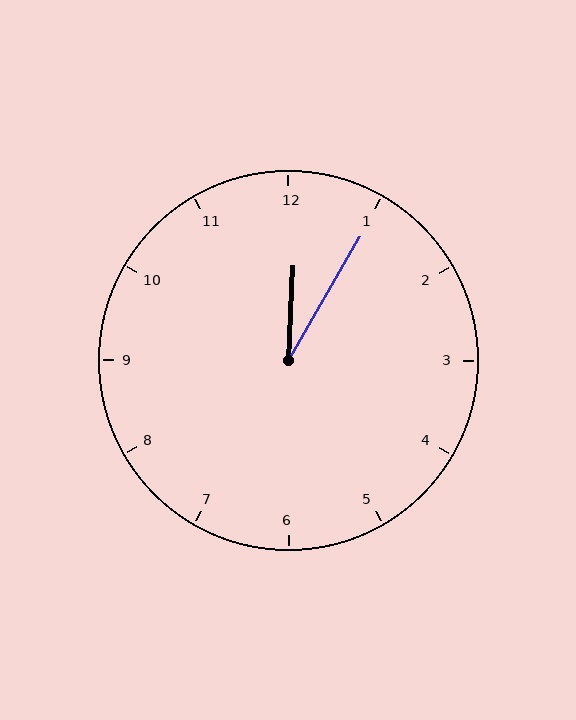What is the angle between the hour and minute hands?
Approximately 28 degrees.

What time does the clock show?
12:05.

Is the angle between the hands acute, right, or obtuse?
It is acute.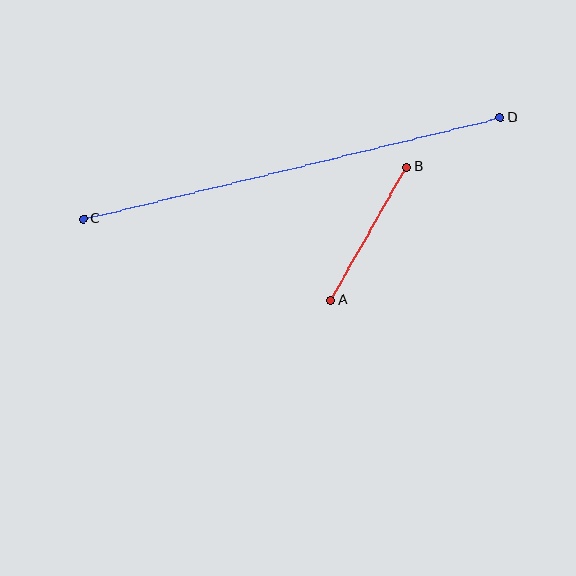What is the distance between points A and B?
The distance is approximately 153 pixels.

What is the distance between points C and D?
The distance is approximately 429 pixels.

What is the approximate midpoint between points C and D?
The midpoint is at approximately (292, 168) pixels.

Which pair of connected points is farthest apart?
Points C and D are farthest apart.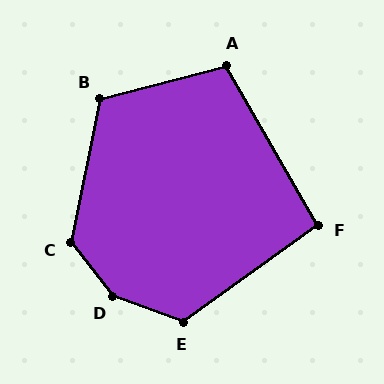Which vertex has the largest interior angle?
D, at approximately 148 degrees.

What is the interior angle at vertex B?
Approximately 116 degrees (obtuse).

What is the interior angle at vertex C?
Approximately 131 degrees (obtuse).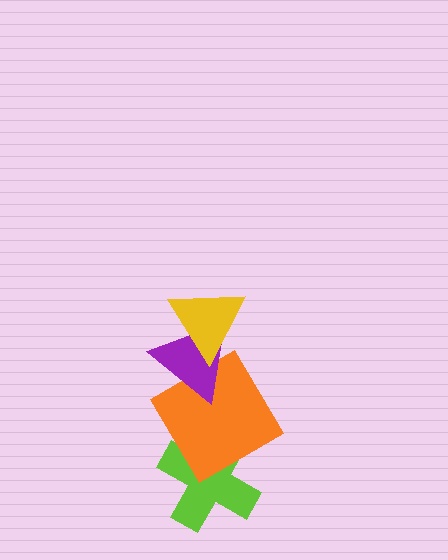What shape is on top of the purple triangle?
The yellow triangle is on top of the purple triangle.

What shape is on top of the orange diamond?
The purple triangle is on top of the orange diamond.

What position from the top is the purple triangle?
The purple triangle is 2nd from the top.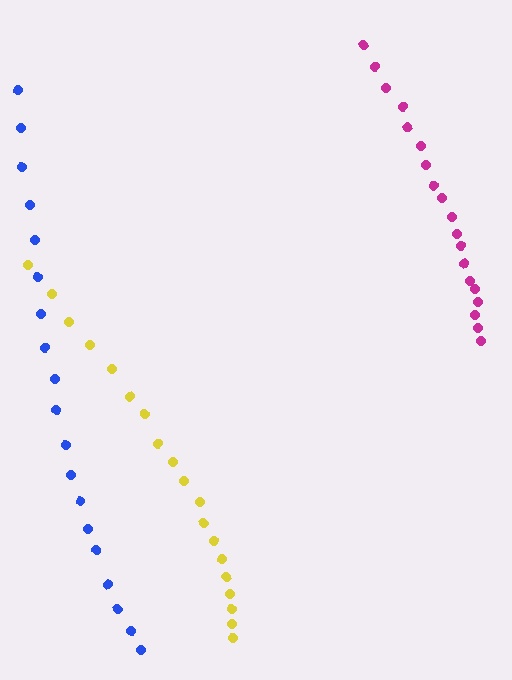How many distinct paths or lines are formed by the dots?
There are 3 distinct paths.